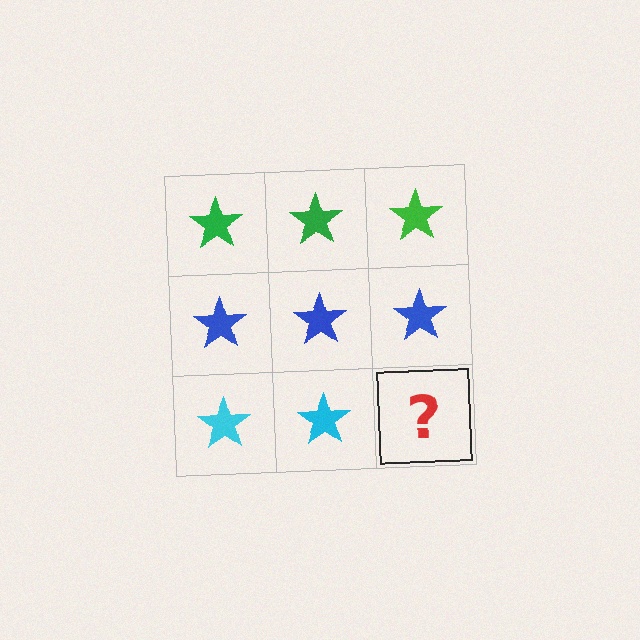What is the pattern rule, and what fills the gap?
The rule is that each row has a consistent color. The gap should be filled with a cyan star.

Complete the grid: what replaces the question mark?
The question mark should be replaced with a cyan star.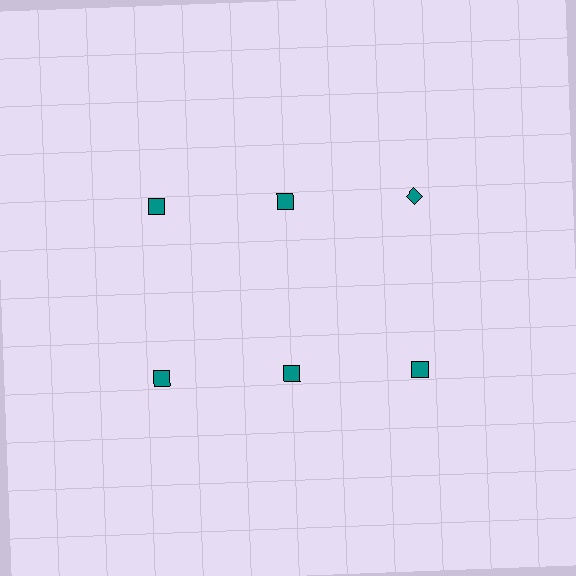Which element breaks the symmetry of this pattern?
The teal diamond in the top row, center column breaks the symmetry. All other shapes are teal squares.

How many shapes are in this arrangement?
There are 6 shapes arranged in a grid pattern.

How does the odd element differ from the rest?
It has a different shape: diamond instead of square.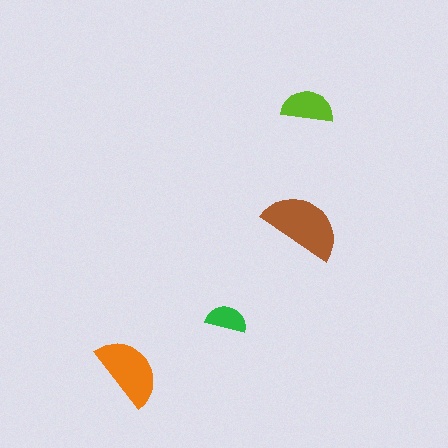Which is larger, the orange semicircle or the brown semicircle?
The brown one.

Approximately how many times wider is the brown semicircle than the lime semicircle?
About 1.5 times wider.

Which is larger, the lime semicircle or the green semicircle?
The lime one.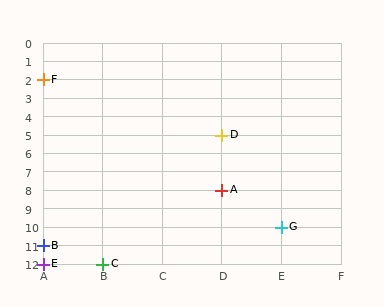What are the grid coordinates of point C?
Point C is at grid coordinates (B, 12).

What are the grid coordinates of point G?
Point G is at grid coordinates (E, 10).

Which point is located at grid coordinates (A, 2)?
Point F is at (A, 2).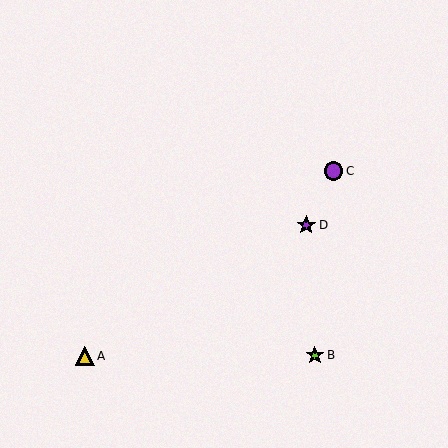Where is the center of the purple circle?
The center of the purple circle is at (334, 171).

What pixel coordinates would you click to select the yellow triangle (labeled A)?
Click at (85, 356) to select the yellow triangle A.